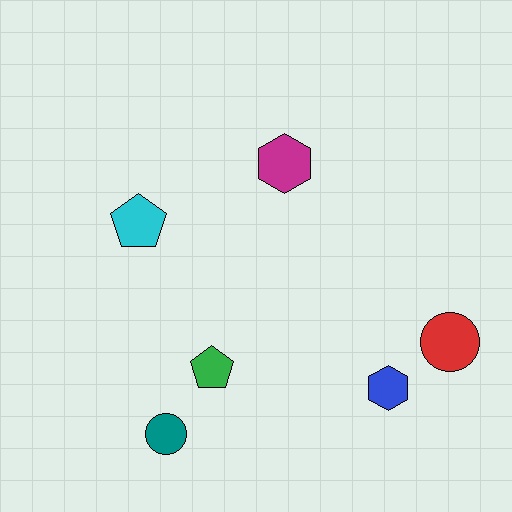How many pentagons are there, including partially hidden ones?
There are 2 pentagons.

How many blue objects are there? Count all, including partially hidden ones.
There is 1 blue object.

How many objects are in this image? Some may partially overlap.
There are 6 objects.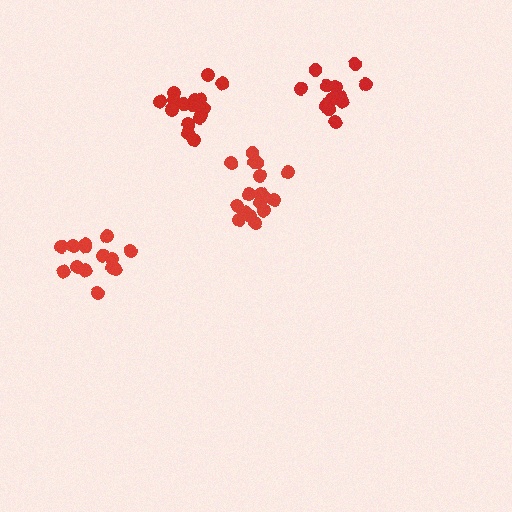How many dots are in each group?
Group 1: 16 dots, Group 2: 14 dots, Group 3: 19 dots, Group 4: 13 dots (62 total).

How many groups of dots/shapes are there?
There are 4 groups.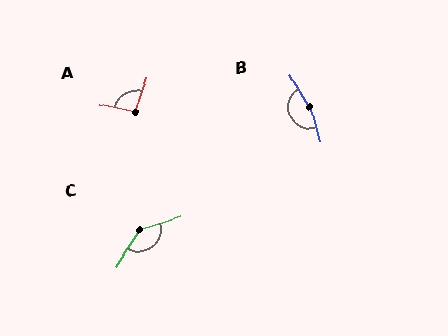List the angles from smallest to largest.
A (97°), C (140°), B (164°).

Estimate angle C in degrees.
Approximately 140 degrees.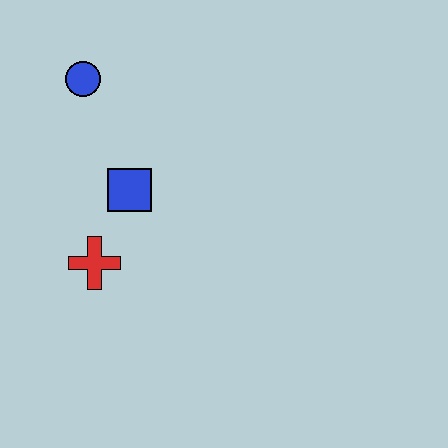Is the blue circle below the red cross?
No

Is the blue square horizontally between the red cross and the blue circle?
No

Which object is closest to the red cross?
The blue square is closest to the red cross.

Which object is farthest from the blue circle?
The red cross is farthest from the blue circle.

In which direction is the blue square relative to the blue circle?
The blue square is below the blue circle.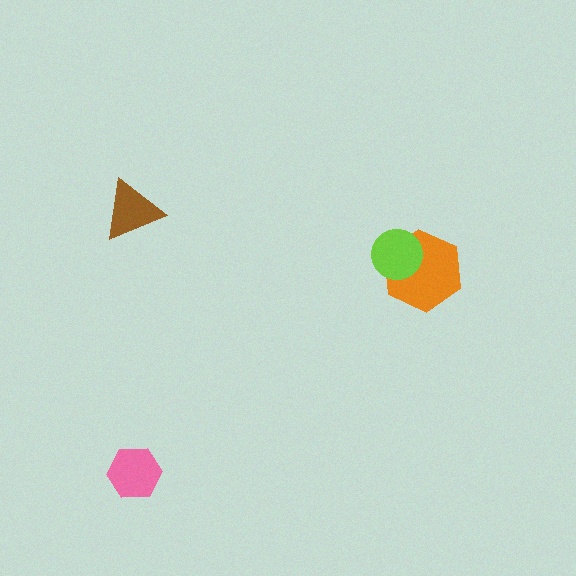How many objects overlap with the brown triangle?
0 objects overlap with the brown triangle.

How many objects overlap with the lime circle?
1 object overlaps with the lime circle.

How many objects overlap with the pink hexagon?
0 objects overlap with the pink hexagon.